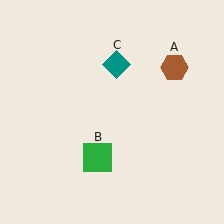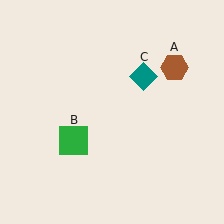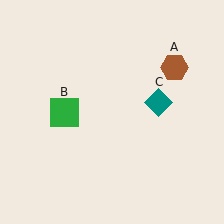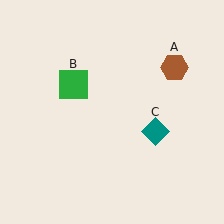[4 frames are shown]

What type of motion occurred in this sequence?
The green square (object B), teal diamond (object C) rotated clockwise around the center of the scene.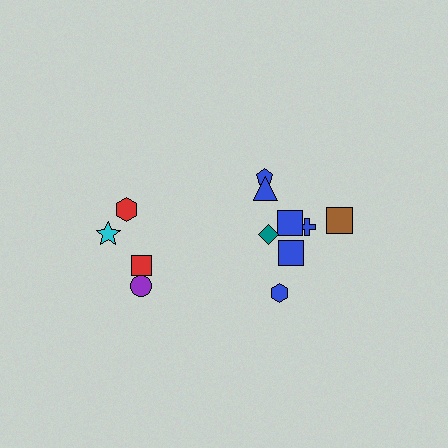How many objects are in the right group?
There are 8 objects.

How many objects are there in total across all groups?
There are 12 objects.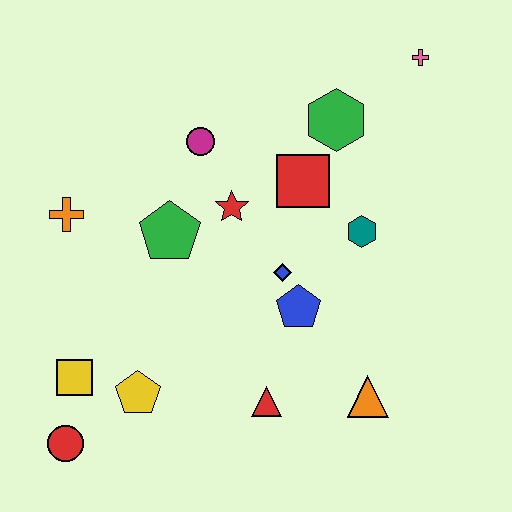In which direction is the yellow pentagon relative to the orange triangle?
The yellow pentagon is to the left of the orange triangle.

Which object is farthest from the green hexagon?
The red circle is farthest from the green hexagon.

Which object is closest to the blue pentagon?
The blue diamond is closest to the blue pentagon.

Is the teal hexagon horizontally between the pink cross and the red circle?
Yes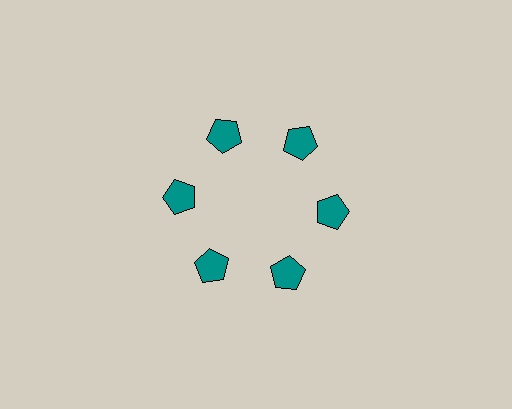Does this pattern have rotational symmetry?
Yes, this pattern has 6-fold rotational symmetry. It looks the same after rotating 60 degrees around the center.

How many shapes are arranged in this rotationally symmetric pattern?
There are 6 shapes, arranged in 6 groups of 1.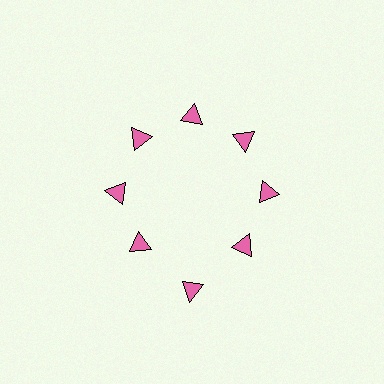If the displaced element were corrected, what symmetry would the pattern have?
It would have 8-fold rotational symmetry — the pattern would map onto itself every 45 degrees.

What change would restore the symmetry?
The symmetry would be restored by moving it inward, back onto the ring so that all 8 triangles sit at equal angles and equal distance from the center.